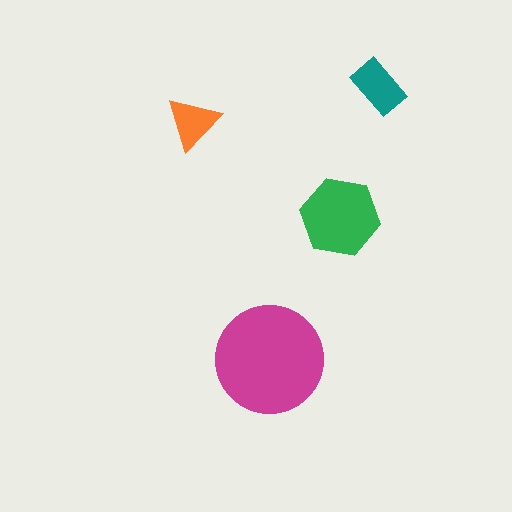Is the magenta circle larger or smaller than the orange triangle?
Larger.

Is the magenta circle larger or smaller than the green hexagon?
Larger.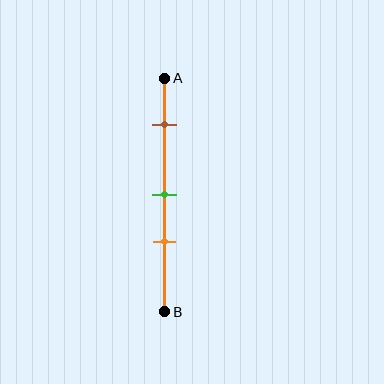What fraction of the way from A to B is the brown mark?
The brown mark is approximately 20% (0.2) of the way from A to B.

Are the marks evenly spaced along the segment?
No, the marks are not evenly spaced.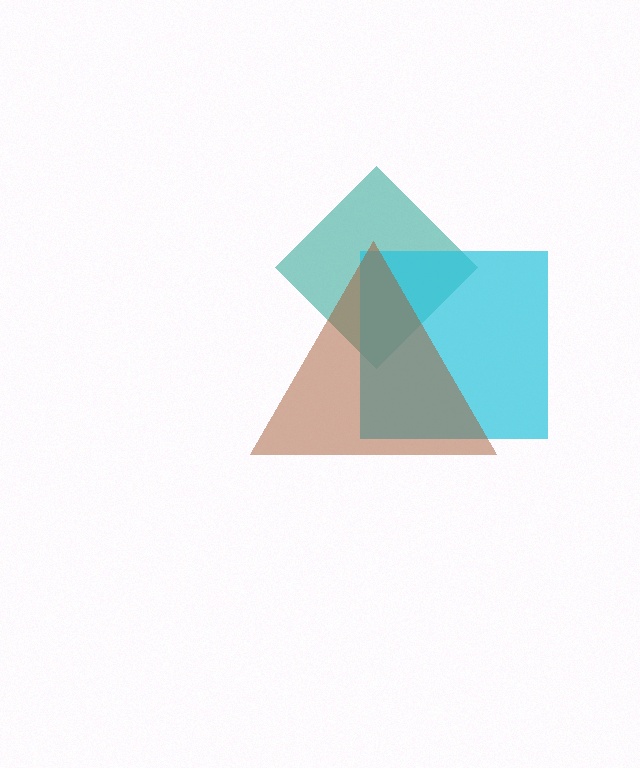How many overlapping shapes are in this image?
There are 3 overlapping shapes in the image.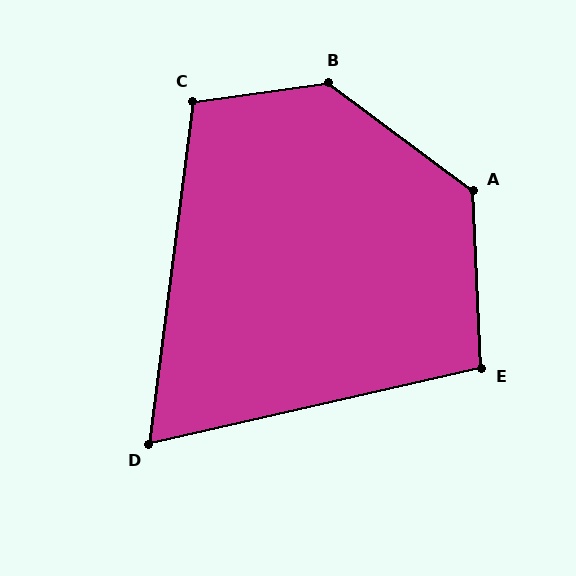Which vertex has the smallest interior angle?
D, at approximately 70 degrees.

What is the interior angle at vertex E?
Approximately 100 degrees (obtuse).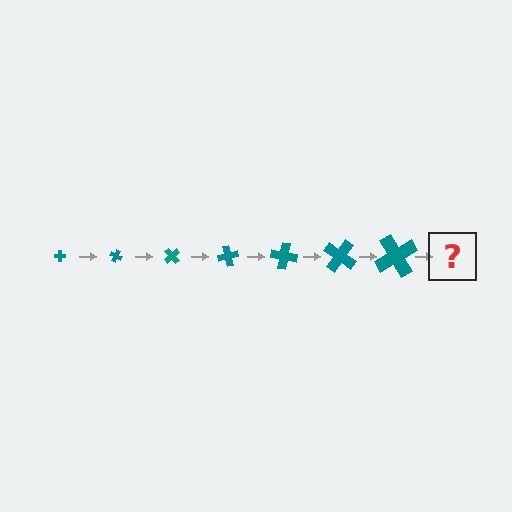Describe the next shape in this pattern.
It should be a cross, larger than the previous one and rotated 175 degrees from the start.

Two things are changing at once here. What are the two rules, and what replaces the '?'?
The two rules are that the cross grows larger each step and it rotates 25 degrees each step. The '?' should be a cross, larger than the previous one and rotated 175 degrees from the start.